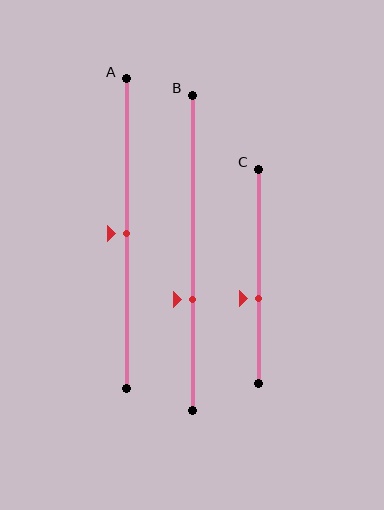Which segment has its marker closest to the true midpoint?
Segment A has its marker closest to the true midpoint.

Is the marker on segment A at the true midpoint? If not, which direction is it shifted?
Yes, the marker on segment A is at the true midpoint.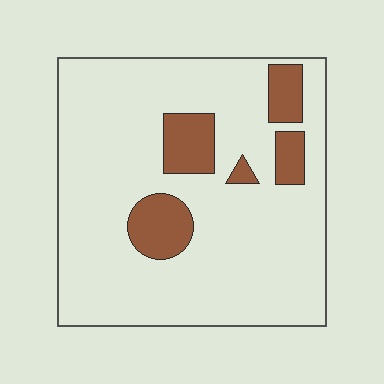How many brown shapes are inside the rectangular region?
5.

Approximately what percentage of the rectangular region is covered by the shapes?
Approximately 15%.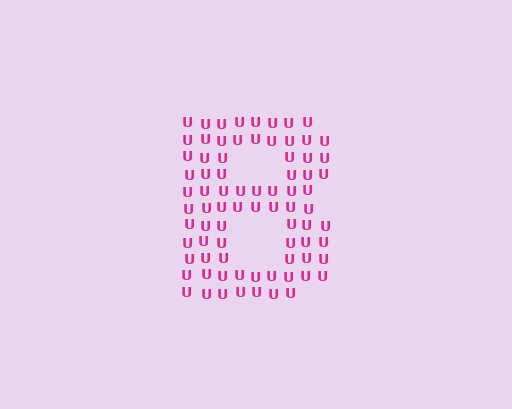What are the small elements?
The small elements are letter U's.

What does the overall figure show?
The overall figure shows the letter B.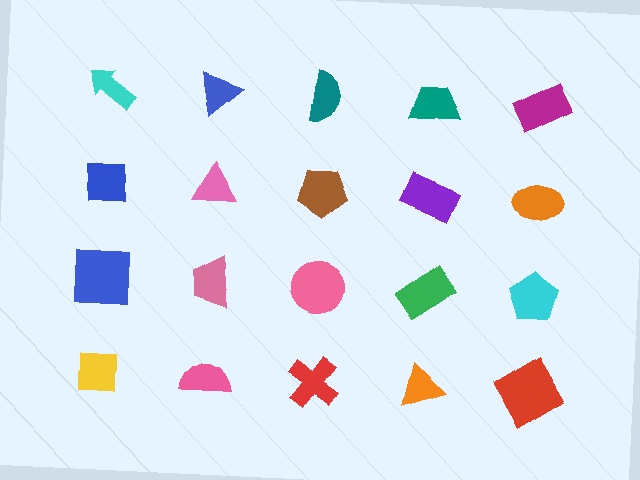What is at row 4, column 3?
A red cross.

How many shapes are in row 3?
5 shapes.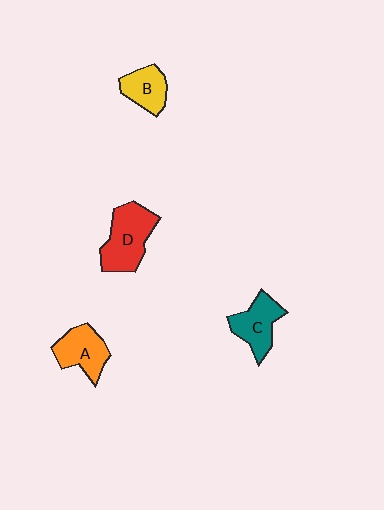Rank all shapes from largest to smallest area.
From largest to smallest: D (red), A (orange), C (teal), B (yellow).